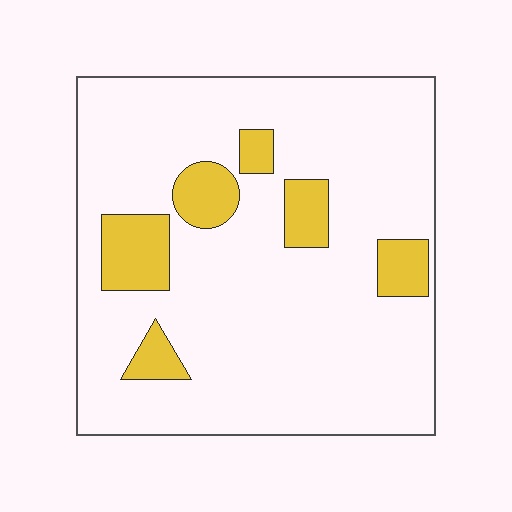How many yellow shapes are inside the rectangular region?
6.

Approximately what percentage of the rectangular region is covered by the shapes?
Approximately 15%.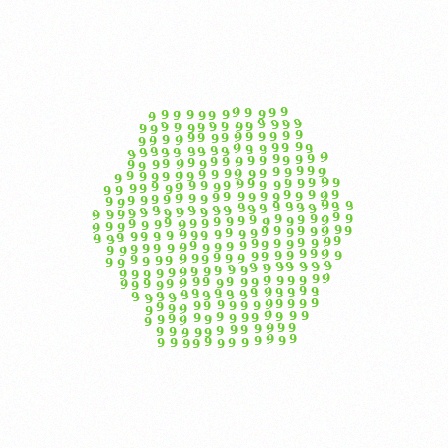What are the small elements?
The small elements are digit 9's.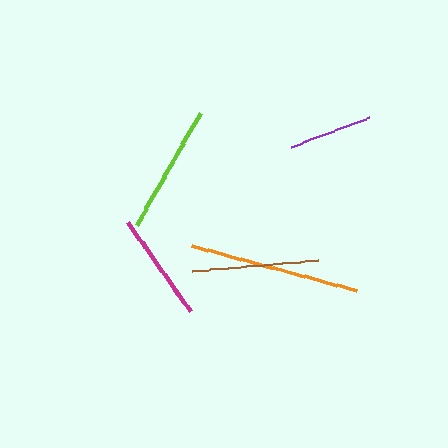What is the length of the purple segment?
The purple segment is approximately 83 pixels long.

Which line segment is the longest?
The orange line is the longest at approximately 172 pixels.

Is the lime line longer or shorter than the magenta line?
The lime line is longer than the magenta line.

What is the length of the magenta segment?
The magenta segment is approximately 109 pixels long.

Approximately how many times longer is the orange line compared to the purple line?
The orange line is approximately 2.1 times the length of the purple line.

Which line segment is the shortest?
The purple line is the shortest at approximately 83 pixels.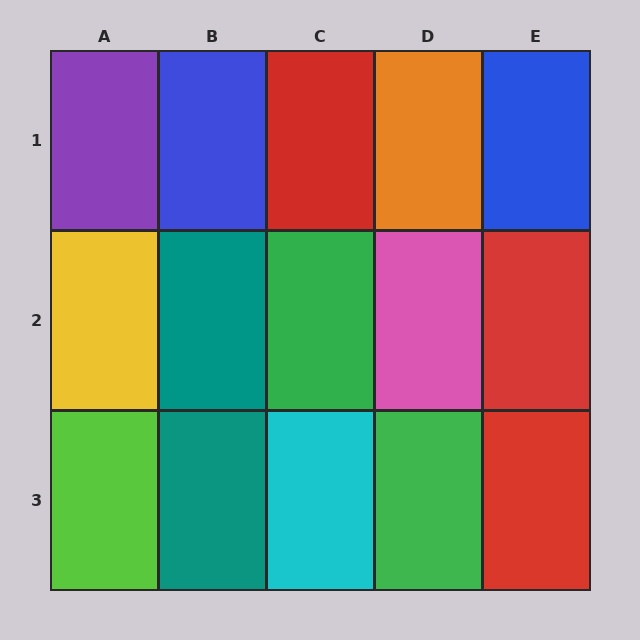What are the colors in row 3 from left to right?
Lime, teal, cyan, green, red.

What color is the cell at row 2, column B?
Teal.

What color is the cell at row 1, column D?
Orange.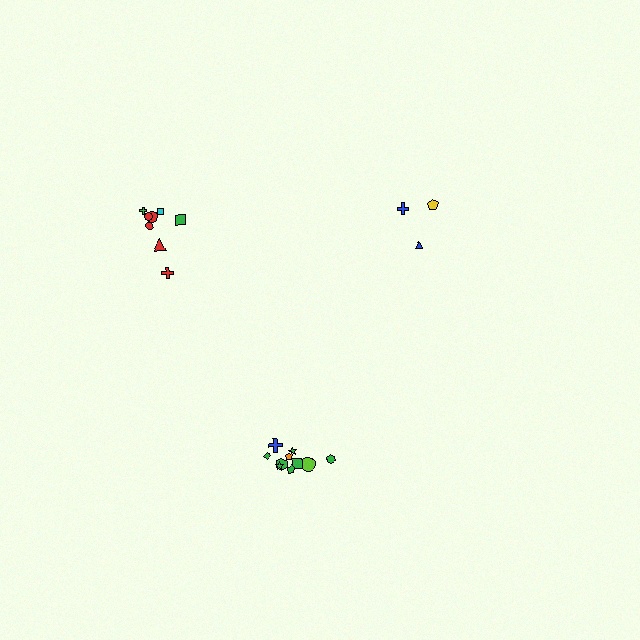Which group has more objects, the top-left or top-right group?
The top-left group.